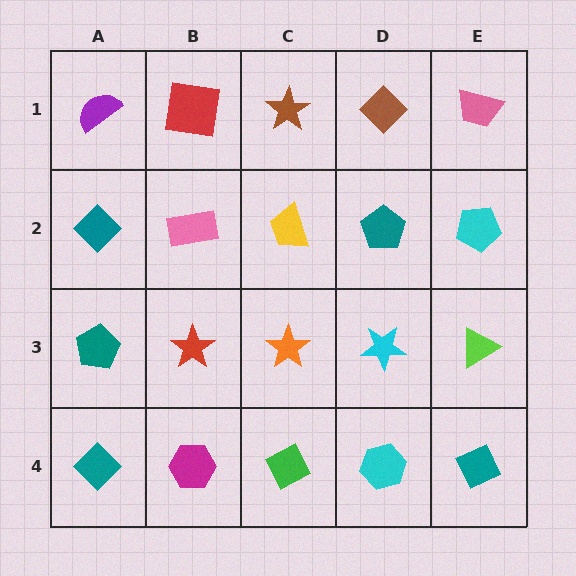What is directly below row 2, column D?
A cyan star.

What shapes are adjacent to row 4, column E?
A lime triangle (row 3, column E), a cyan hexagon (row 4, column D).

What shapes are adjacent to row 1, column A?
A teal diamond (row 2, column A), a red square (row 1, column B).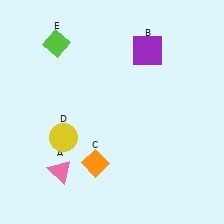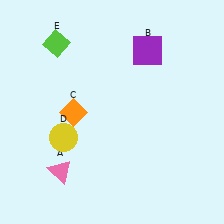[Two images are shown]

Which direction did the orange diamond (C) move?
The orange diamond (C) moved up.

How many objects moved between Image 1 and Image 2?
1 object moved between the two images.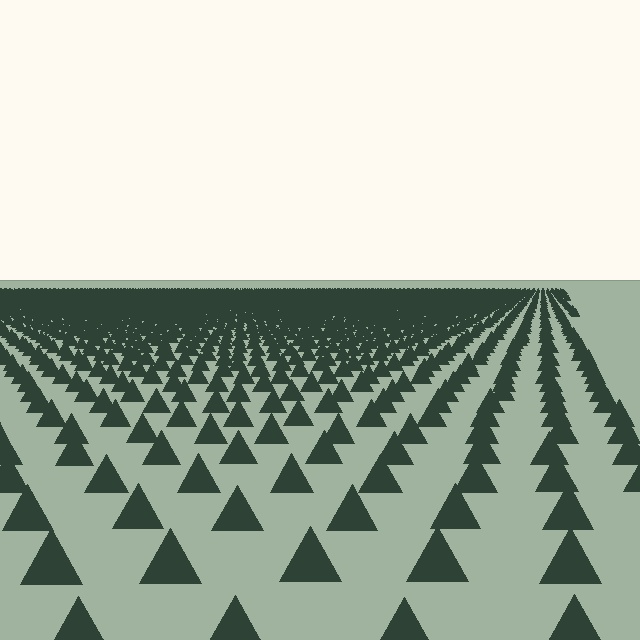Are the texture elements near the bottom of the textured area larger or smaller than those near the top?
Larger. Near the bottom, elements are closer to the viewer and appear at a bigger on-screen size.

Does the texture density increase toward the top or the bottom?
Density increases toward the top.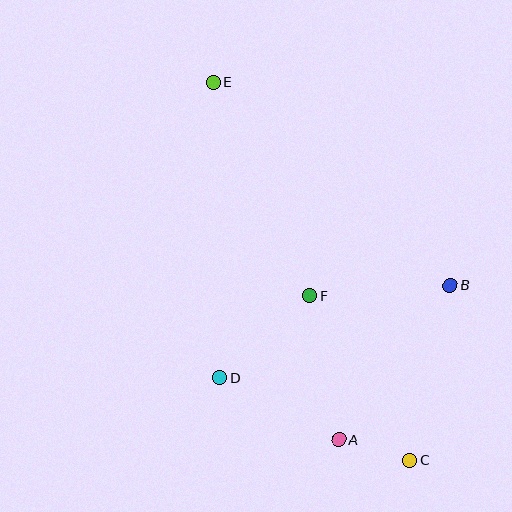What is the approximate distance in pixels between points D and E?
The distance between D and E is approximately 295 pixels.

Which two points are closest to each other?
Points A and C are closest to each other.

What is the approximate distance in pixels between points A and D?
The distance between A and D is approximately 134 pixels.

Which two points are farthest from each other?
Points C and E are farthest from each other.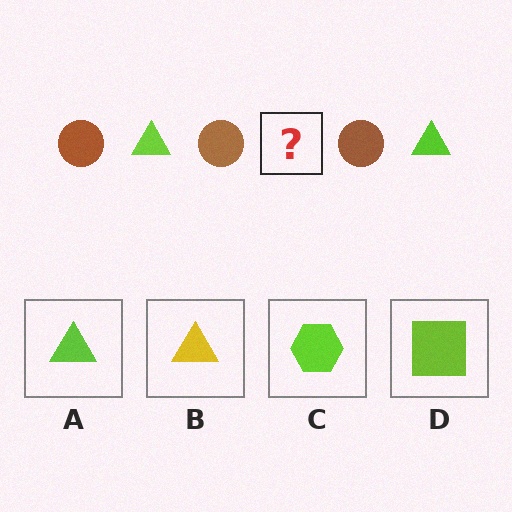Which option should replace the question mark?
Option A.